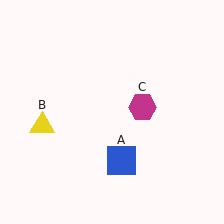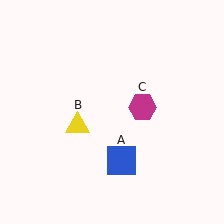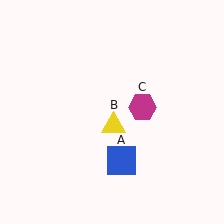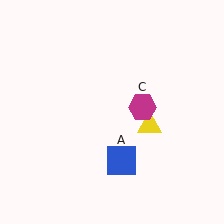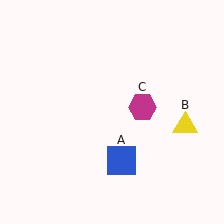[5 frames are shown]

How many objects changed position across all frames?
1 object changed position: yellow triangle (object B).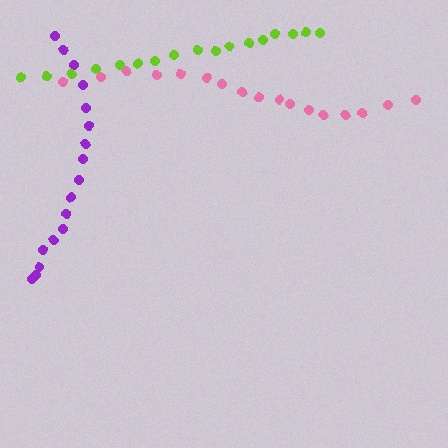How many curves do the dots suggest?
There are 3 distinct paths.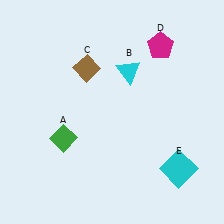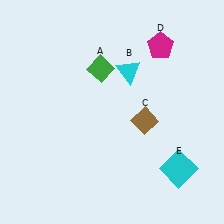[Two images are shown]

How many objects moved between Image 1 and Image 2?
2 objects moved between the two images.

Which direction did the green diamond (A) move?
The green diamond (A) moved up.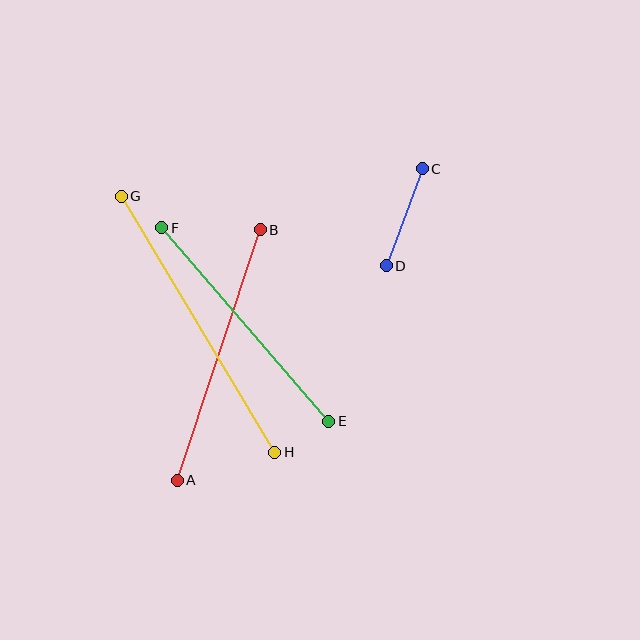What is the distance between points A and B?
The distance is approximately 264 pixels.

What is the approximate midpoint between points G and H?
The midpoint is at approximately (198, 324) pixels.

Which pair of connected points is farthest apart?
Points G and H are farthest apart.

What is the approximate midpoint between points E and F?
The midpoint is at approximately (245, 325) pixels.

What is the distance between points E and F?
The distance is approximately 256 pixels.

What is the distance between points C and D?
The distance is approximately 103 pixels.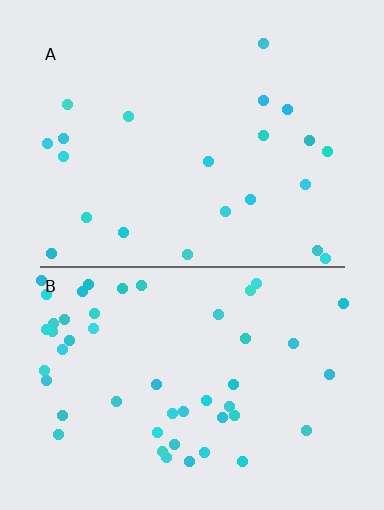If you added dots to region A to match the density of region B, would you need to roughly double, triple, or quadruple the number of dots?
Approximately double.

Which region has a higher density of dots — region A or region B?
B (the bottom).